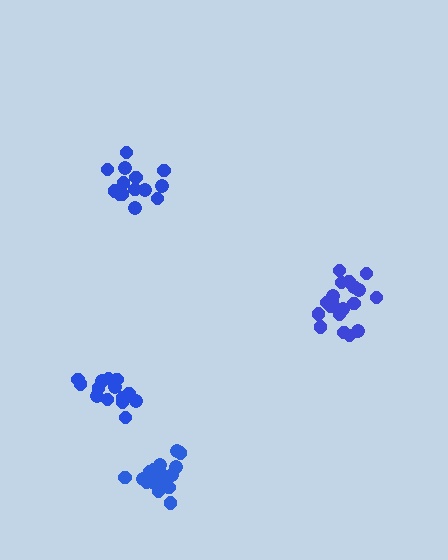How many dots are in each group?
Group 1: 15 dots, Group 2: 14 dots, Group 3: 17 dots, Group 4: 19 dots (65 total).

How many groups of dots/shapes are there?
There are 4 groups.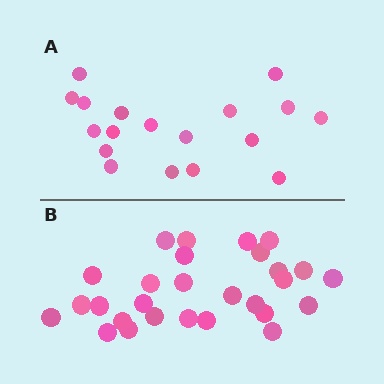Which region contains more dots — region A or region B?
Region B (the bottom region) has more dots.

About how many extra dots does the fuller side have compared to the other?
Region B has roughly 10 or so more dots than region A.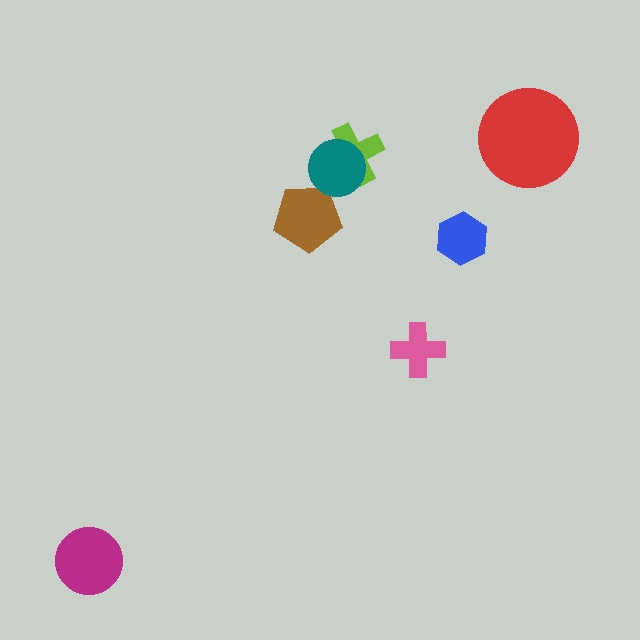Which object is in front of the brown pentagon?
The teal circle is in front of the brown pentagon.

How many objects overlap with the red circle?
0 objects overlap with the red circle.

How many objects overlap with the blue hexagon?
0 objects overlap with the blue hexagon.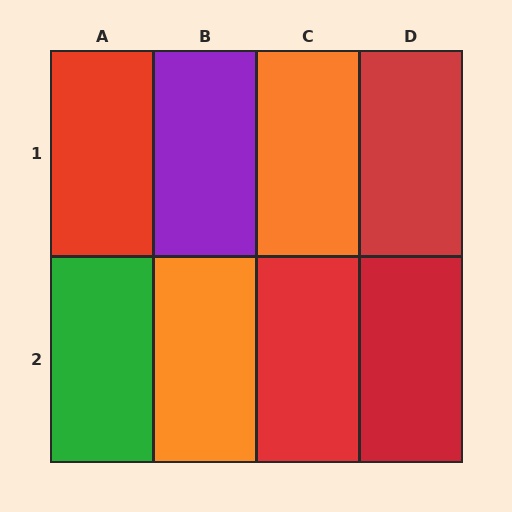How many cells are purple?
1 cell is purple.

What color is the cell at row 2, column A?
Green.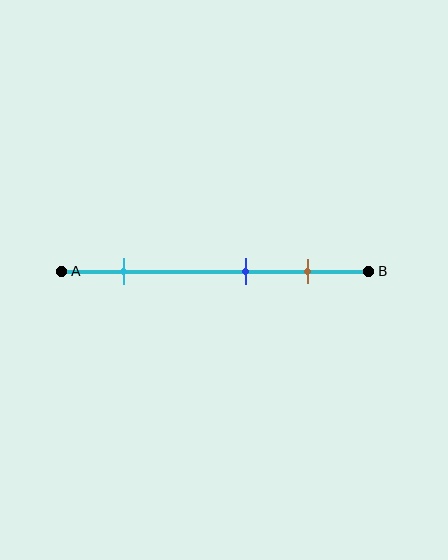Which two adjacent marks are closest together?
The blue and brown marks are the closest adjacent pair.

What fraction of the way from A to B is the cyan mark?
The cyan mark is approximately 20% (0.2) of the way from A to B.